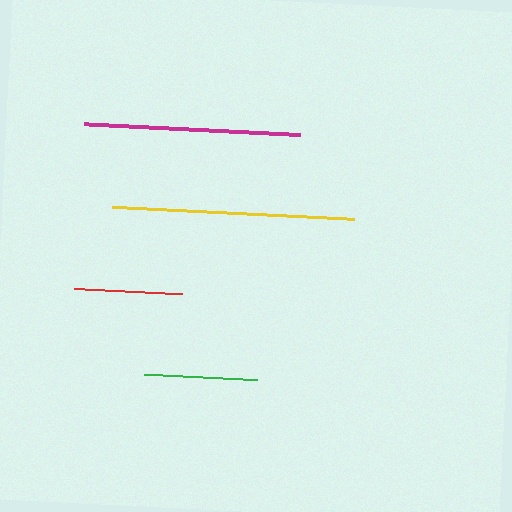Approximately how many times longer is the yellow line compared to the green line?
The yellow line is approximately 2.1 times the length of the green line.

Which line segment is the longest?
The yellow line is the longest at approximately 242 pixels.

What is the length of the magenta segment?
The magenta segment is approximately 216 pixels long.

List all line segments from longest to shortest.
From longest to shortest: yellow, magenta, green, red.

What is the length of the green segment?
The green segment is approximately 113 pixels long.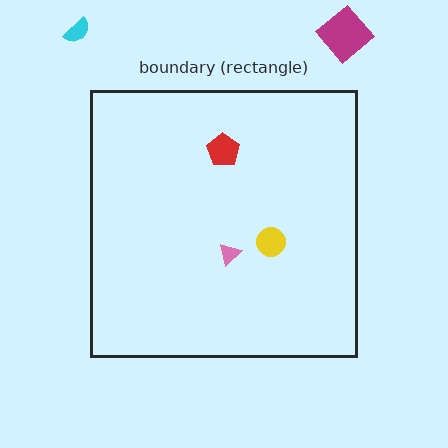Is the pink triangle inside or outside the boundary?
Inside.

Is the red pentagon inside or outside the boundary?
Inside.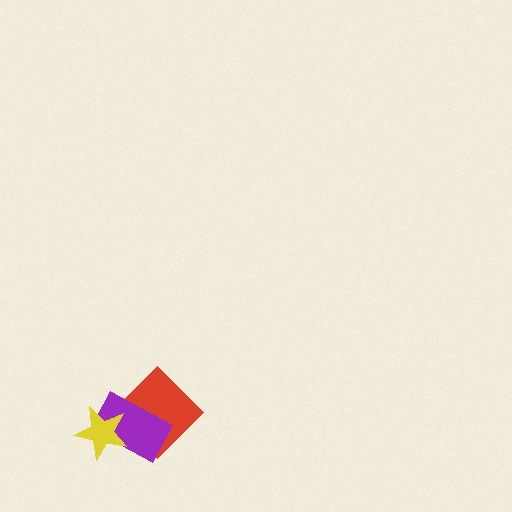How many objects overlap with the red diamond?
2 objects overlap with the red diamond.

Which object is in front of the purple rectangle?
The yellow star is in front of the purple rectangle.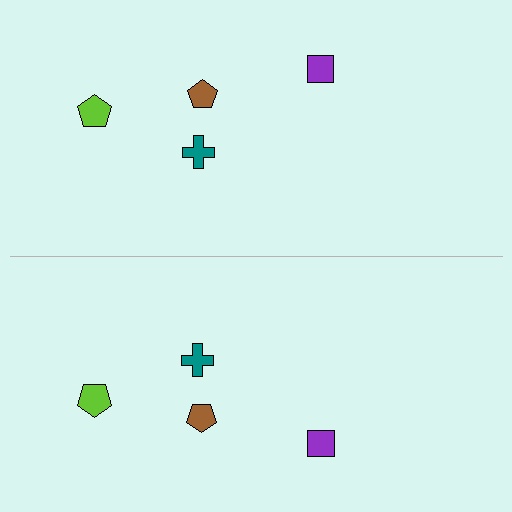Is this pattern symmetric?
Yes, this pattern has bilateral (reflection) symmetry.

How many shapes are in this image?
There are 8 shapes in this image.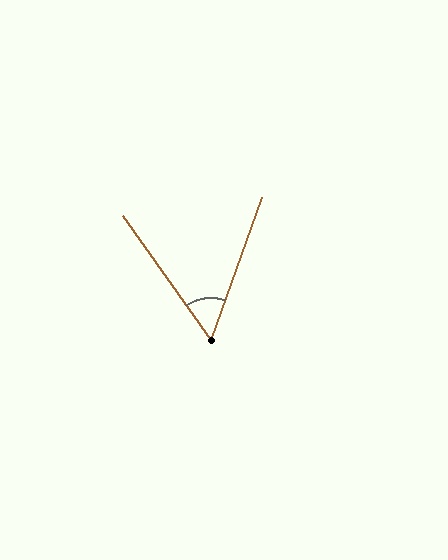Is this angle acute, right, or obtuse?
It is acute.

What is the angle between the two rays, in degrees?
Approximately 55 degrees.